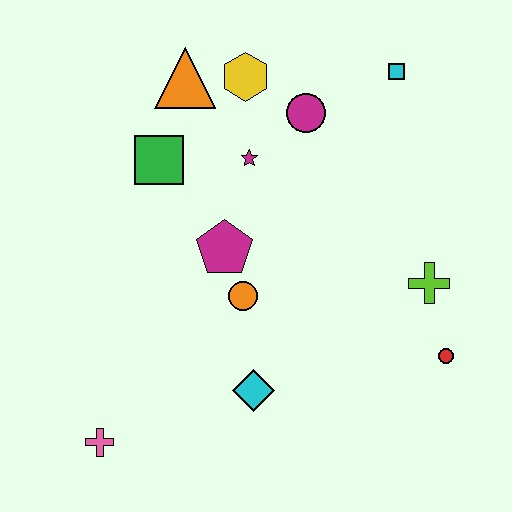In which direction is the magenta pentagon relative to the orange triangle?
The magenta pentagon is below the orange triangle.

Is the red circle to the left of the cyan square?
No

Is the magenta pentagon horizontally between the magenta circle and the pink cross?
Yes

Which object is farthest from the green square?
The red circle is farthest from the green square.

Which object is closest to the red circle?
The lime cross is closest to the red circle.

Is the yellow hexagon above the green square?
Yes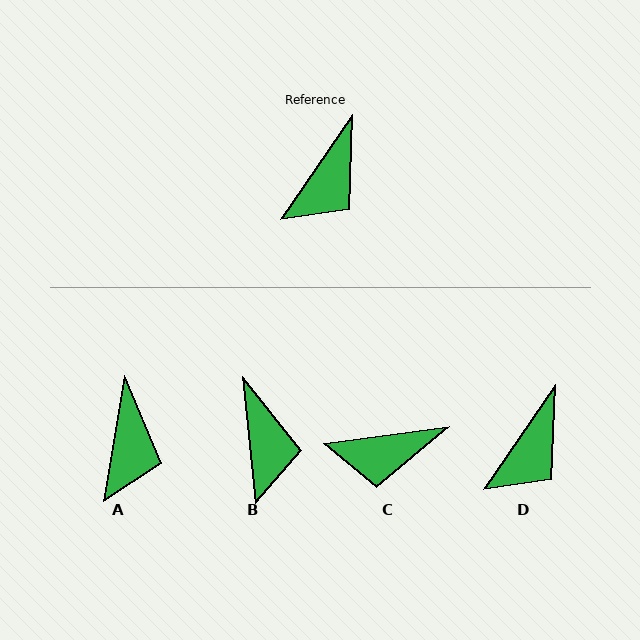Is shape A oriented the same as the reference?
No, it is off by about 25 degrees.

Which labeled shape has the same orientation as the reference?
D.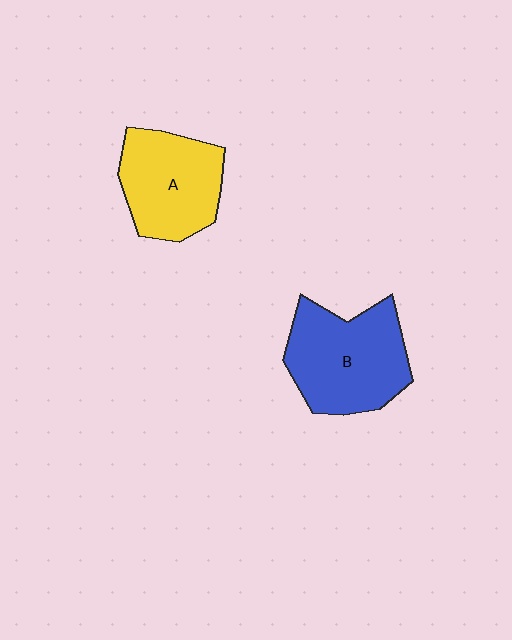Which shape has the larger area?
Shape B (blue).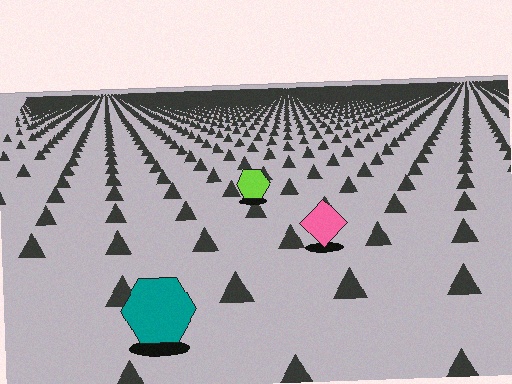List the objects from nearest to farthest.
From nearest to farthest: the teal hexagon, the pink diamond, the lime hexagon.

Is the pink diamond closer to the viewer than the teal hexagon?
No. The teal hexagon is closer — you can tell from the texture gradient: the ground texture is coarser near it.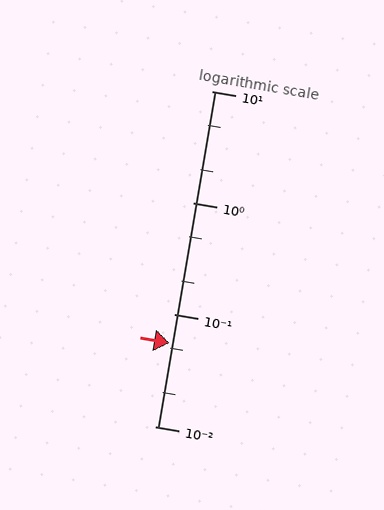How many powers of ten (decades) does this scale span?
The scale spans 3 decades, from 0.01 to 10.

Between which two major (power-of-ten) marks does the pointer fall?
The pointer is between 0.01 and 0.1.